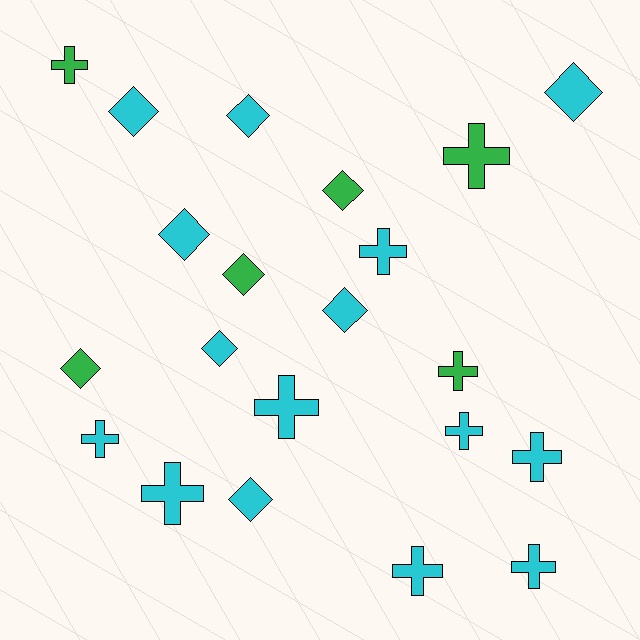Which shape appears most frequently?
Cross, with 11 objects.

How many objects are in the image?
There are 21 objects.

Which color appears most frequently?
Cyan, with 15 objects.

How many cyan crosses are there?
There are 8 cyan crosses.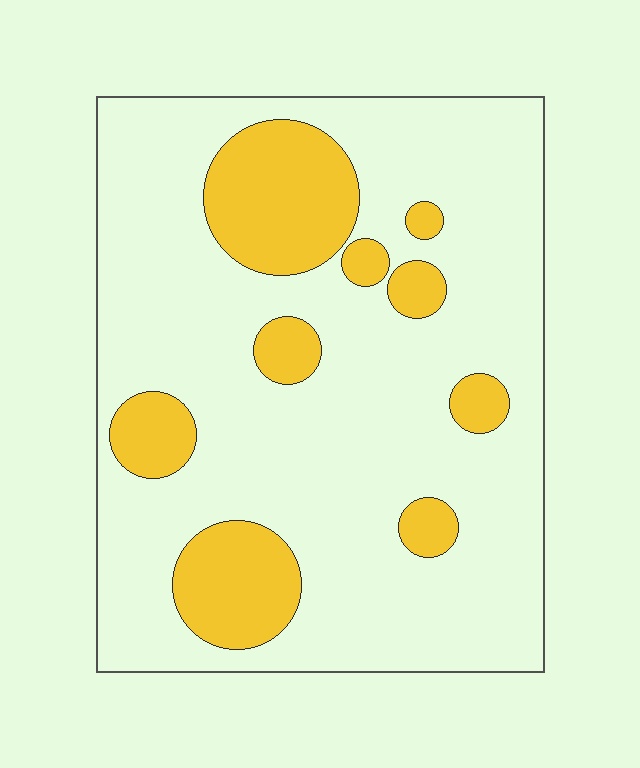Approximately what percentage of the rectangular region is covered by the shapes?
Approximately 20%.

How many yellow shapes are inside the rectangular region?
9.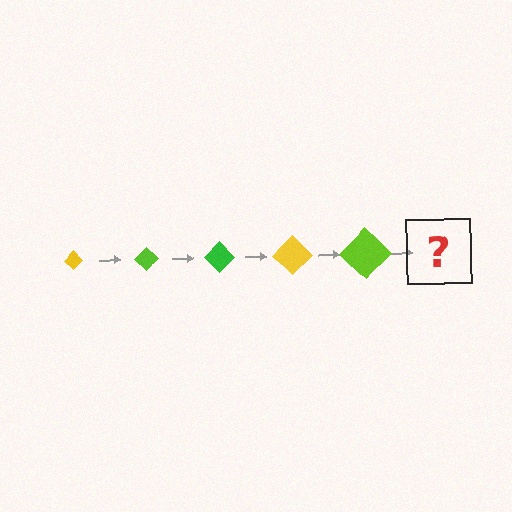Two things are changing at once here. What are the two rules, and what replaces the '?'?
The two rules are that the diamond grows larger each step and the color cycles through yellow, lime, and green. The '?' should be a green diamond, larger than the previous one.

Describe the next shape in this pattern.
It should be a green diamond, larger than the previous one.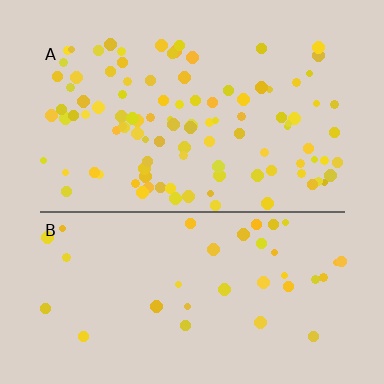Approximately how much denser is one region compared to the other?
Approximately 2.9× — region A over region B.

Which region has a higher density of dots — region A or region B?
A (the top).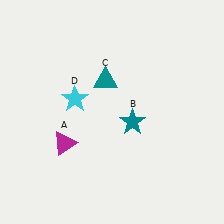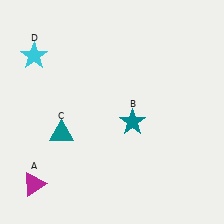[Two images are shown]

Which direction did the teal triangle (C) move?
The teal triangle (C) moved down.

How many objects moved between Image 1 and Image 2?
3 objects moved between the two images.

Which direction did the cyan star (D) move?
The cyan star (D) moved up.